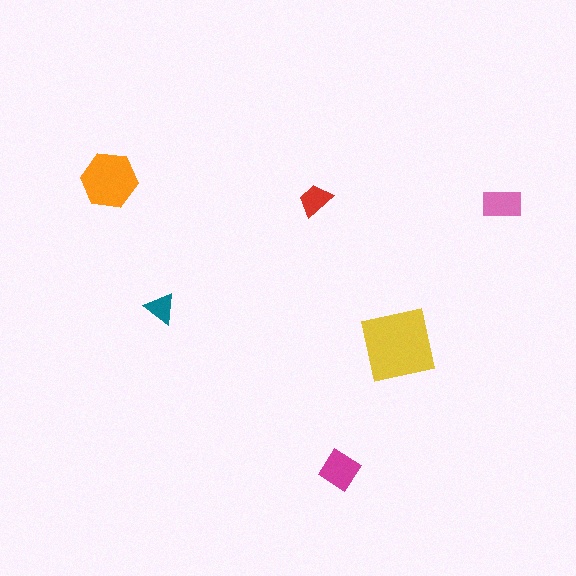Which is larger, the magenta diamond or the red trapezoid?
The magenta diamond.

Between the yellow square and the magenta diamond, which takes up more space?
The yellow square.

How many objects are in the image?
There are 6 objects in the image.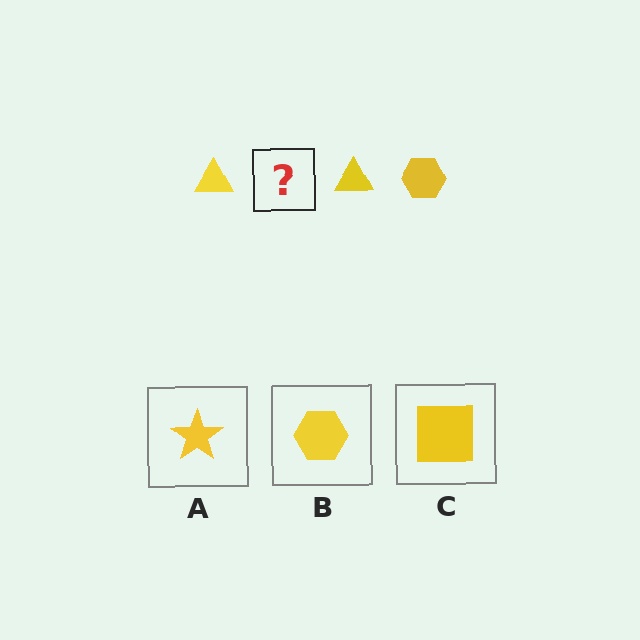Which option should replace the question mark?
Option B.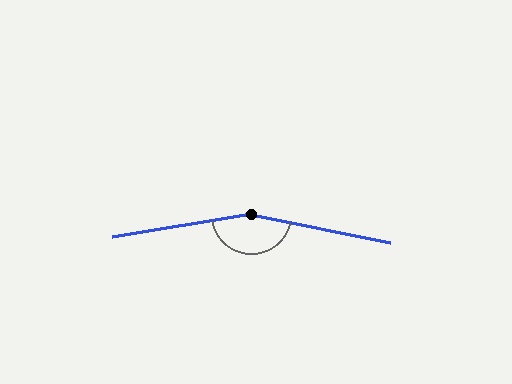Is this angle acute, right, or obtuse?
It is obtuse.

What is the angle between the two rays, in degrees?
Approximately 160 degrees.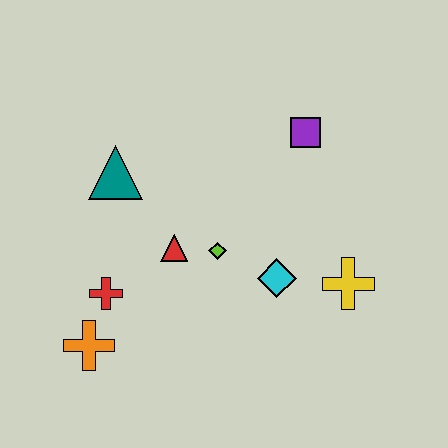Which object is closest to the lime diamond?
The red triangle is closest to the lime diamond.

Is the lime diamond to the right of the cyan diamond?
No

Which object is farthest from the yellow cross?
The orange cross is farthest from the yellow cross.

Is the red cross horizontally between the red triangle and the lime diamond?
No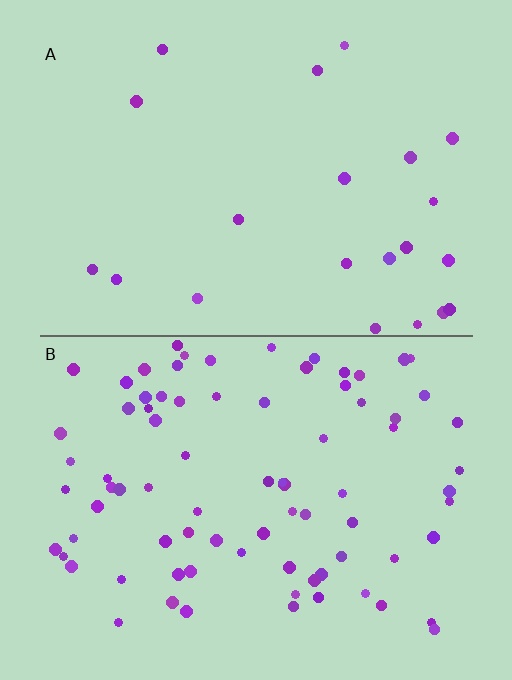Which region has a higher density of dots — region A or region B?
B (the bottom).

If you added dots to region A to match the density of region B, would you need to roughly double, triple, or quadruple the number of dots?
Approximately quadruple.